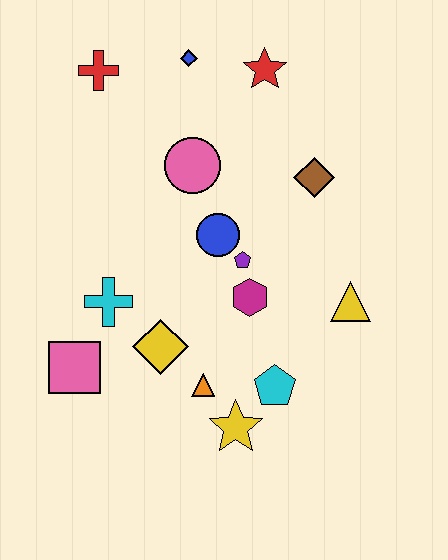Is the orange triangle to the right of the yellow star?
No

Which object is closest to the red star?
The blue diamond is closest to the red star.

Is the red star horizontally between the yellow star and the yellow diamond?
No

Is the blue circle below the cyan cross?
No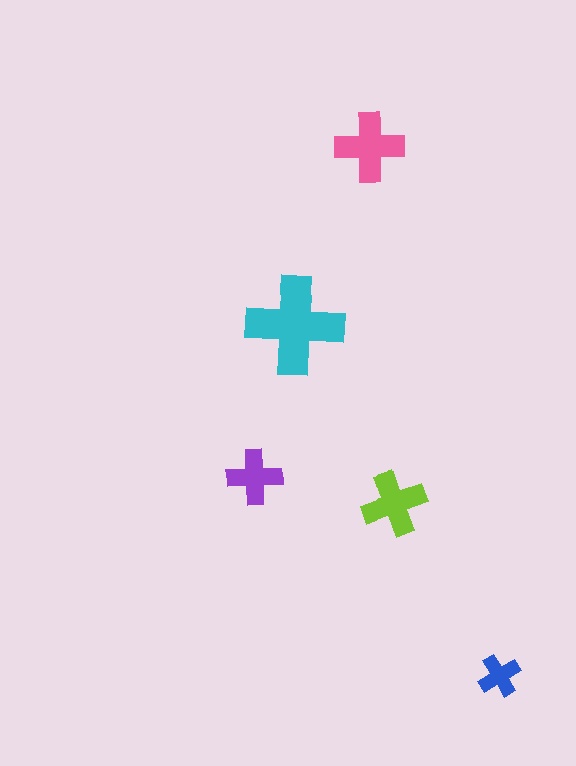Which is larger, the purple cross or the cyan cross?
The cyan one.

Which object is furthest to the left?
The purple cross is leftmost.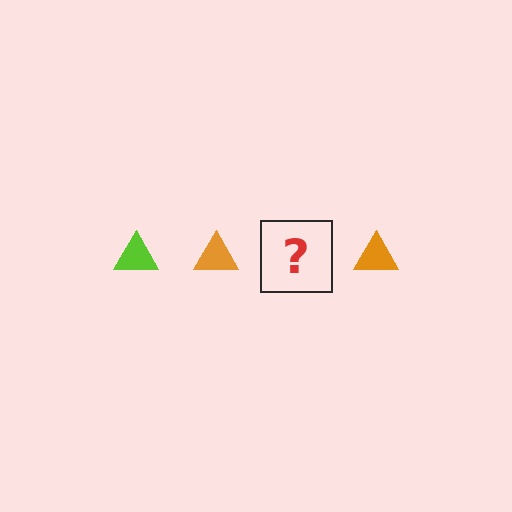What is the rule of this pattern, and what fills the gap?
The rule is that the pattern cycles through lime, orange triangles. The gap should be filled with a lime triangle.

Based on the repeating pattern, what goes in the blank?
The blank should be a lime triangle.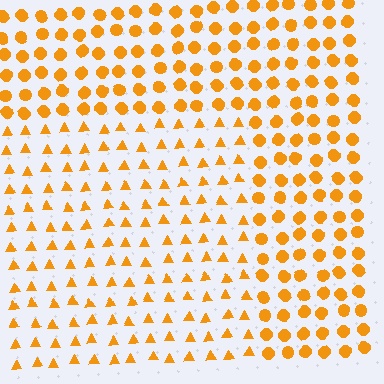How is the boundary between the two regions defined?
The boundary is defined by a change in element shape: triangles inside vs. circles outside. All elements share the same color and spacing.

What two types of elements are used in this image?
The image uses triangles inside the rectangle region and circles outside it.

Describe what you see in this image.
The image is filled with small orange elements arranged in a uniform grid. A rectangle-shaped region contains triangles, while the surrounding area contains circles. The boundary is defined purely by the change in element shape.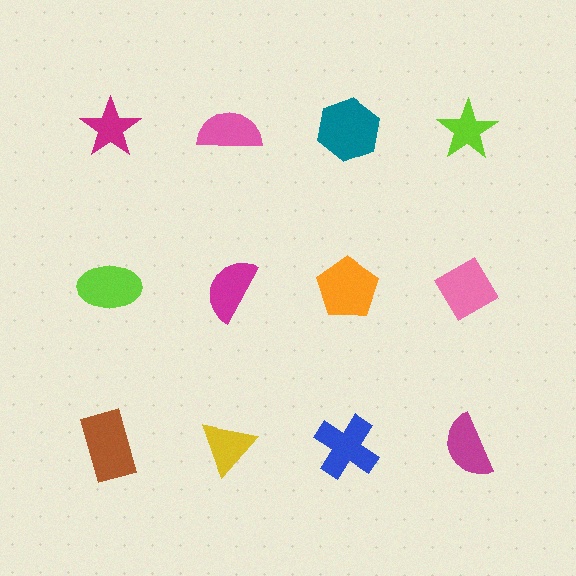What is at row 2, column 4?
A pink diamond.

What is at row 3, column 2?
A yellow triangle.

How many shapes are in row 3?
4 shapes.